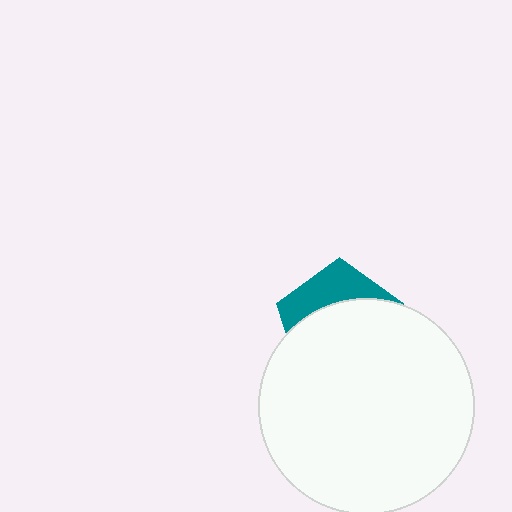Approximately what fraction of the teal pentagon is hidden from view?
Roughly 68% of the teal pentagon is hidden behind the white circle.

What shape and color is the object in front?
The object in front is a white circle.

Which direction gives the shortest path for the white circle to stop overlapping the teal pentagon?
Moving down gives the shortest separation.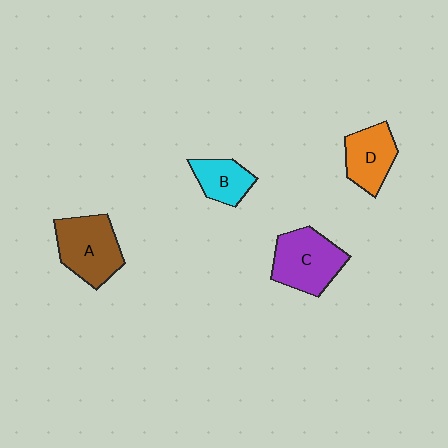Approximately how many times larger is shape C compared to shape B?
Approximately 1.7 times.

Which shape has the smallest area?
Shape B (cyan).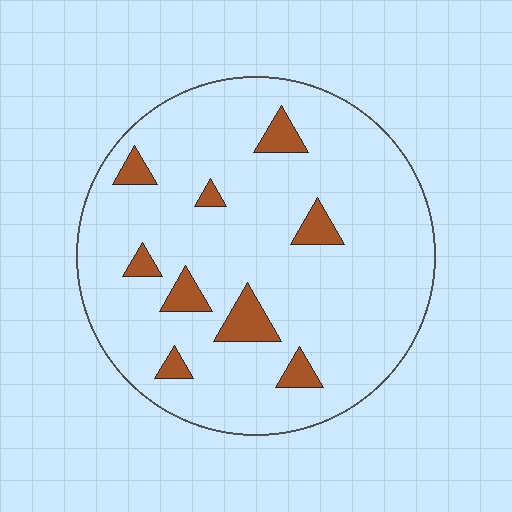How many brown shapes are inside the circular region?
9.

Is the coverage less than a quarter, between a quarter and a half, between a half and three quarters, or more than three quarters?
Less than a quarter.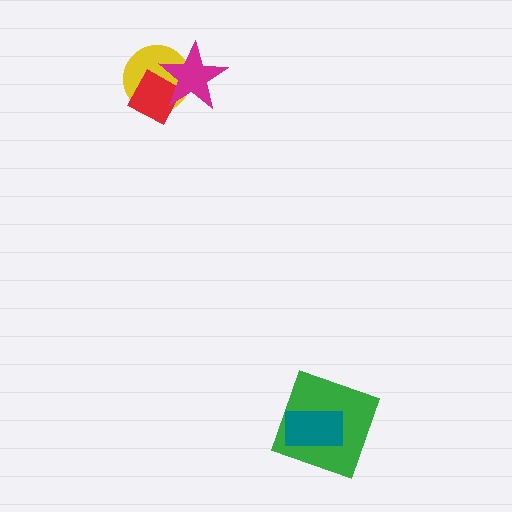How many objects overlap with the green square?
1 object overlaps with the green square.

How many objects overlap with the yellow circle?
2 objects overlap with the yellow circle.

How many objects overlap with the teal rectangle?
1 object overlaps with the teal rectangle.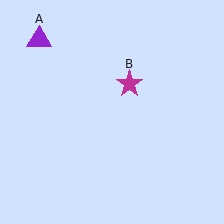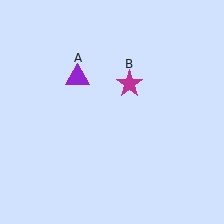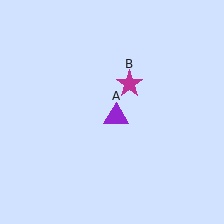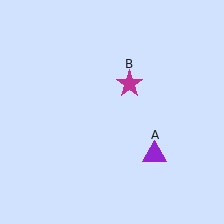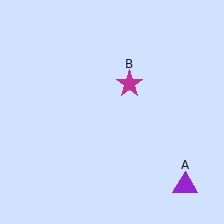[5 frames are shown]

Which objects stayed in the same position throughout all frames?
Magenta star (object B) remained stationary.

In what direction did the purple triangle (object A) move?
The purple triangle (object A) moved down and to the right.